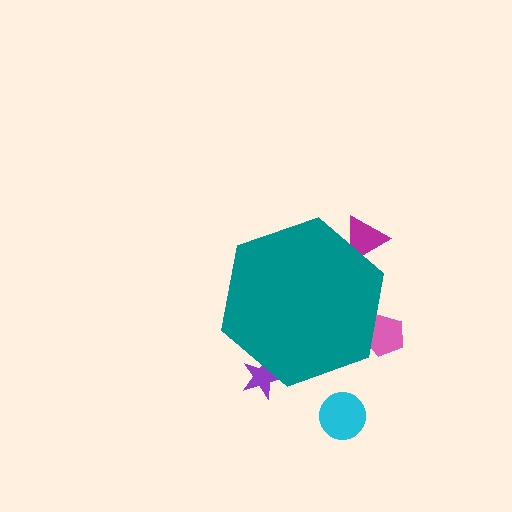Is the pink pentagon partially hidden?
Yes, the pink pentagon is partially hidden behind the teal hexagon.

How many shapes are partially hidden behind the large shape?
3 shapes are partially hidden.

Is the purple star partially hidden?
Yes, the purple star is partially hidden behind the teal hexagon.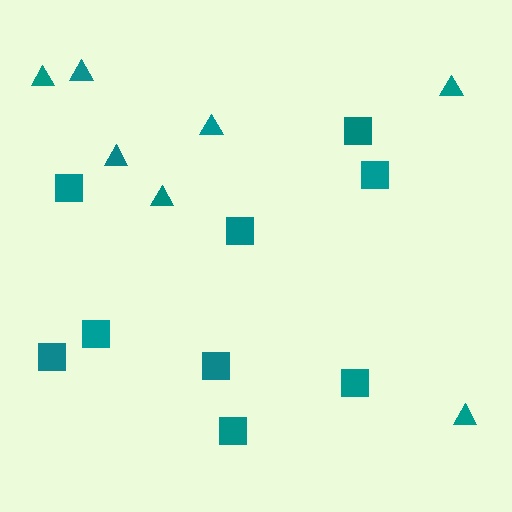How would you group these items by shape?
There are 2 groups: one group of squares (9) and one group of triangles (7).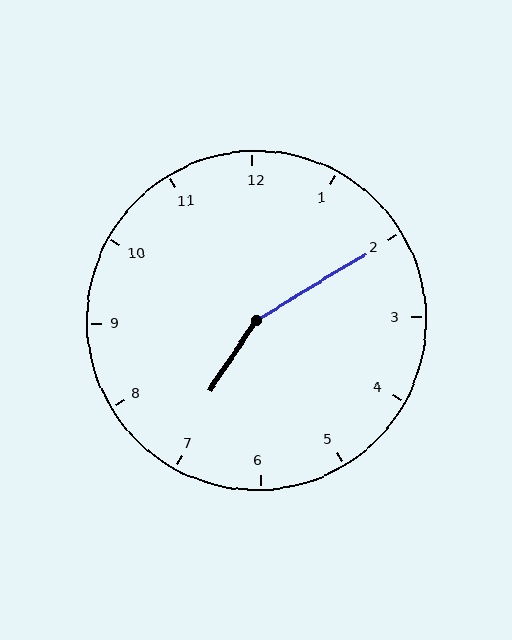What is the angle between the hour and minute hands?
Approximately 155 degrees.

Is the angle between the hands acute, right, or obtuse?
It is obtuse.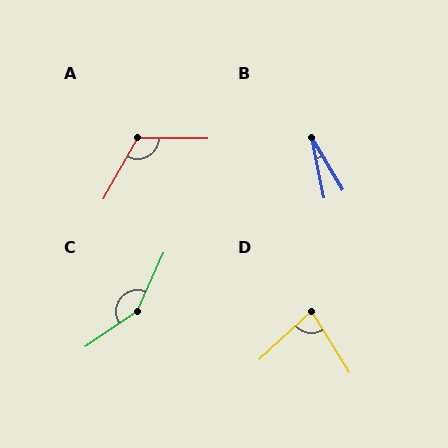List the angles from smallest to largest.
B (19°), D (79°), A (119°), C (148°).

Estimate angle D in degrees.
Approximately 79 degrees.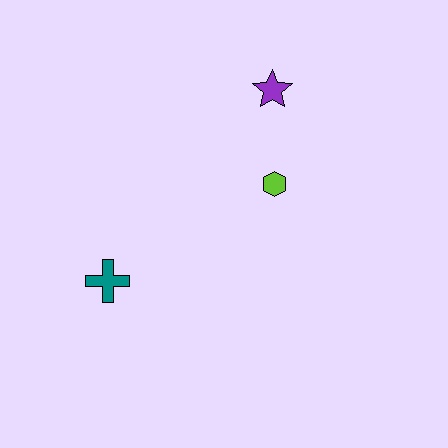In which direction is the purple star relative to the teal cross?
The purple star is above the teal cross.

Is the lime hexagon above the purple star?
No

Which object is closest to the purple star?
The lime hexagon is closest to the purple star.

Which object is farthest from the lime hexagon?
The teal cross is farthest from the lime hexagon.